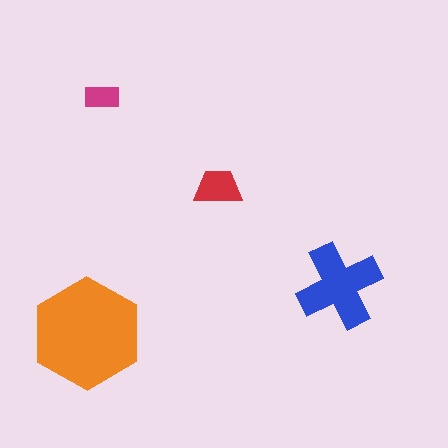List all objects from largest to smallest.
The orange hexagon, the blue cross, the red trapezoid, the magenta rectangle.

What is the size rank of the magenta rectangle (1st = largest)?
4th.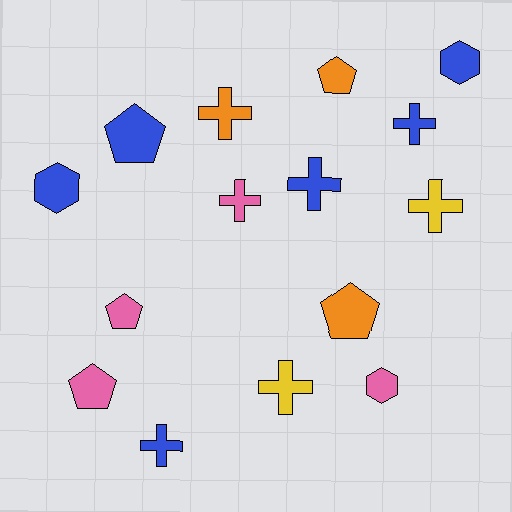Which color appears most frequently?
Blue, with 6 objects.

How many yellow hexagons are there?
There are no yellow hexagons.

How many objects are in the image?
There are 15 objects.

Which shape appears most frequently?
Cross, with 7 objects.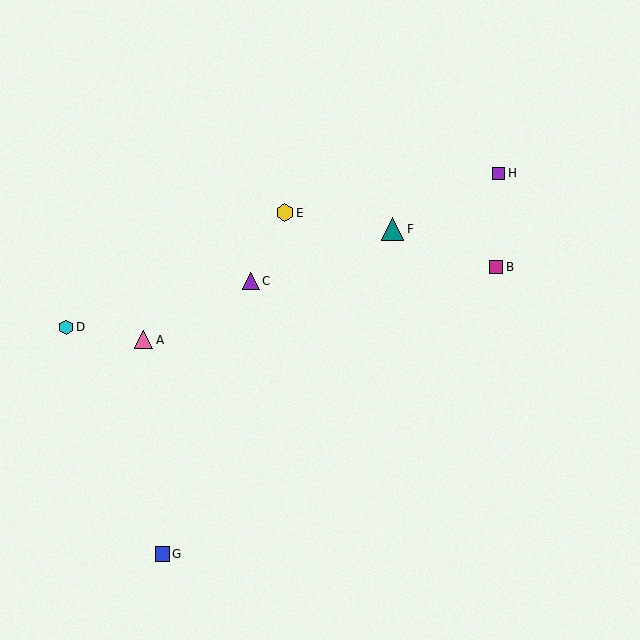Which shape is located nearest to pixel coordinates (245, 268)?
The purple triangle (labeled C) at (251, 281) is nearest to that location.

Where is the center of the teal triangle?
The center of the teal triangle is at (393, 229).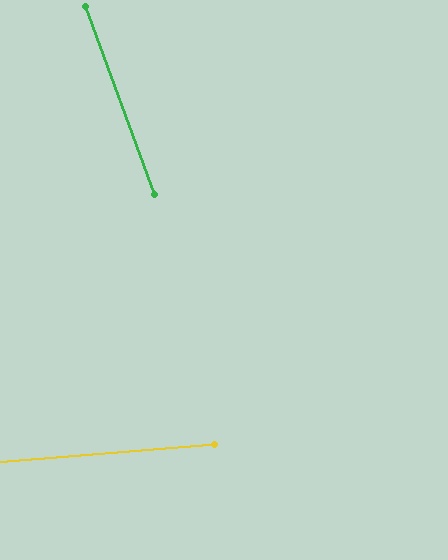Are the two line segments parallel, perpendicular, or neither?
Neither parallel nor perpendicular — they differ by about 75°.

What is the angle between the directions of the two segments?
Approximately 75 degrees.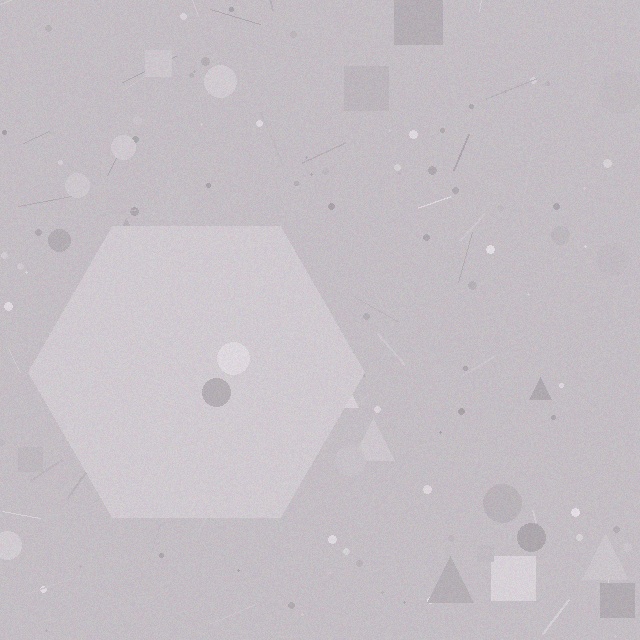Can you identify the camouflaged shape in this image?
The camouflaged shape is a hexagon.